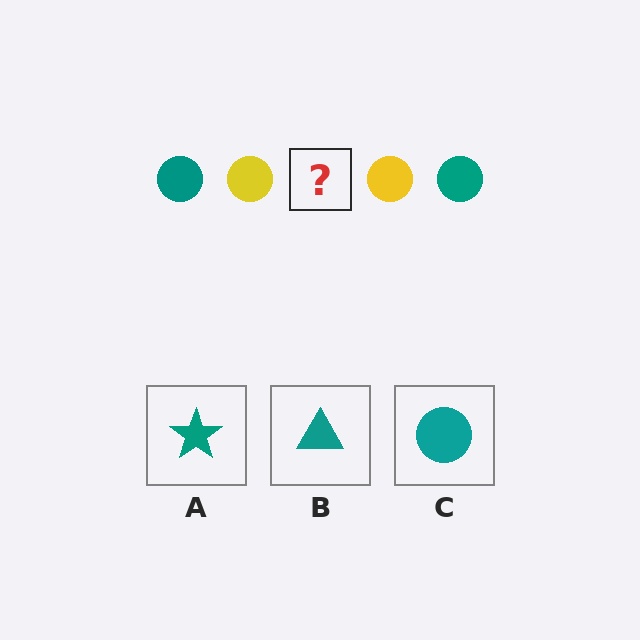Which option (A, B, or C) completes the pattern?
C.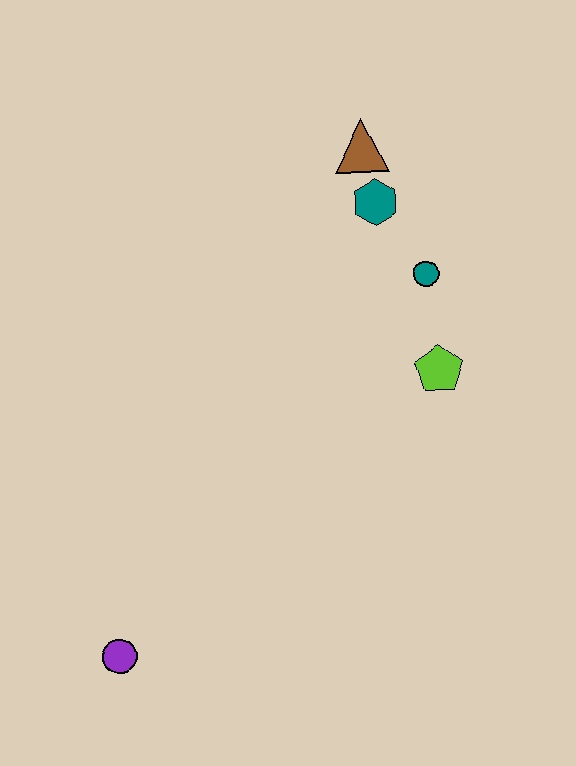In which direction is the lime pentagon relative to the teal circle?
The lime pentagon is below the teal circle.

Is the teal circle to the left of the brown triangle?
No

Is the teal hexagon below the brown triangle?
Yes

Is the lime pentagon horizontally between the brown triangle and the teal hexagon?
No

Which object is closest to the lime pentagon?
The teal circle is closest to the lime pentagon.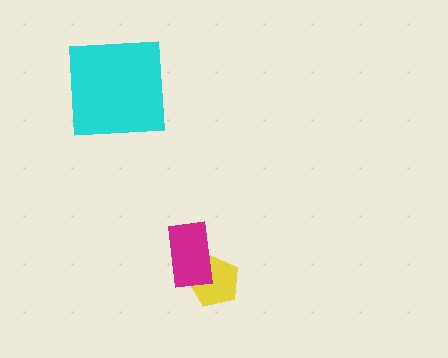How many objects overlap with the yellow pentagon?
1 object overlaps with the yellow pentagon.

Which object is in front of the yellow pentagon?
The magenta rectangle is in front of the yellow pentagon.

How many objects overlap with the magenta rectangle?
1 object overlaps with the magenta rectangle.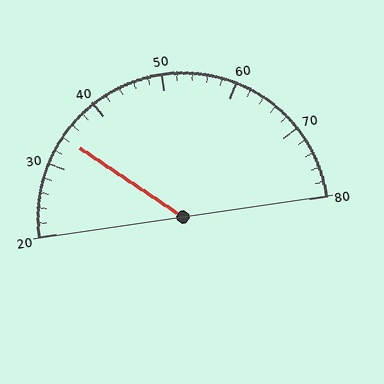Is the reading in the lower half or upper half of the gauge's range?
The reading is in the lower half of the range (20 to 80).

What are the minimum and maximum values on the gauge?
The gauge ranges from 20 to 80.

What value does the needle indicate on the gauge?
The needle indicates approximately 34.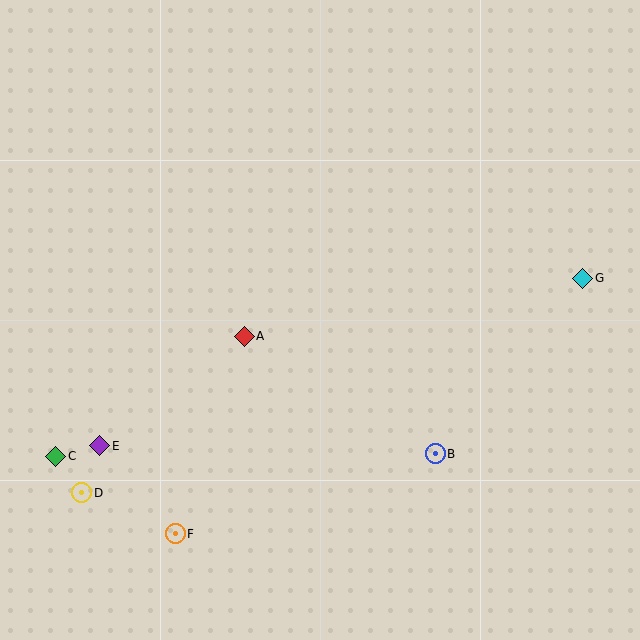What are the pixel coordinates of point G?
Point G is at (583, 278).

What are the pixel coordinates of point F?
Point F is at (175, 534).